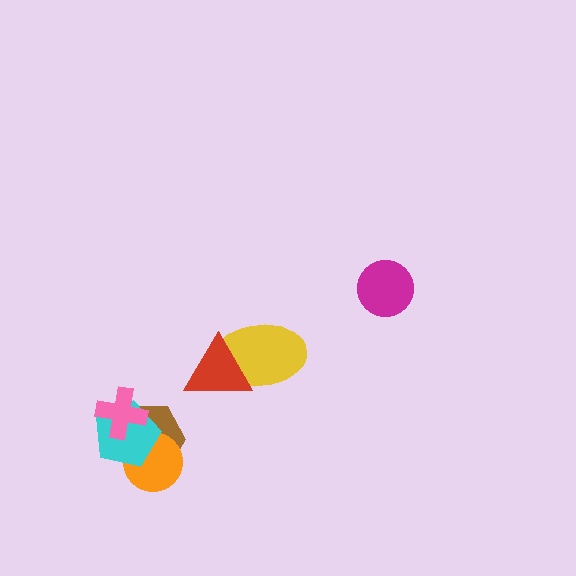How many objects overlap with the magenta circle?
0 objects overlap with the magenta circle.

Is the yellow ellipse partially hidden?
Yes, it is partially covered by another shape.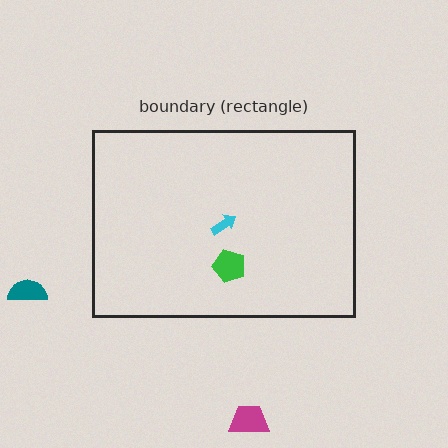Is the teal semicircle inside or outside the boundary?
Outside.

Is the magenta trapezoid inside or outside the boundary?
Outside.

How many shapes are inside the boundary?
2 inside, 2 outside.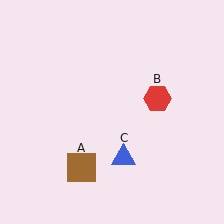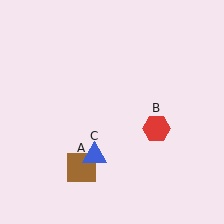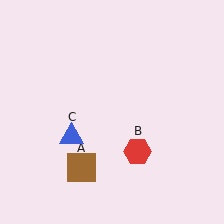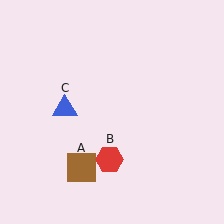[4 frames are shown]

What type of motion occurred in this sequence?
The red hexagon (object B), blue triangle (object C) rotated clockwise around the center of the scene.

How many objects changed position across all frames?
2 objects changed position: red hexagon (object B), blue triangle (object C).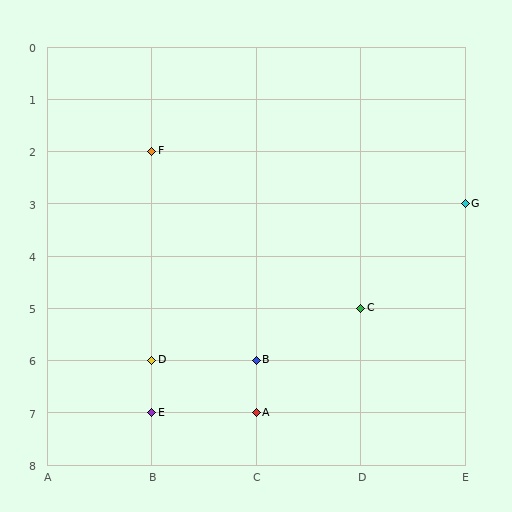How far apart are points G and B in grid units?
Points G and B are 2 columns and 3 rows apart (about 3.6 grid units diagonally).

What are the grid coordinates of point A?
Point A is at grid coordinates (C, 7).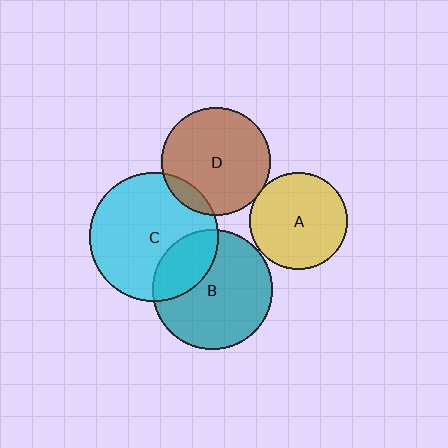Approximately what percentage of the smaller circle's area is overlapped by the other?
Approximately 5%.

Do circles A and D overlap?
Yes.